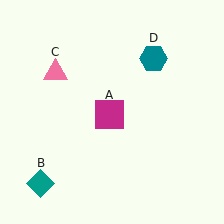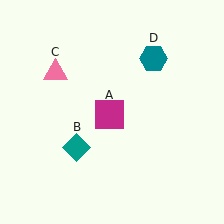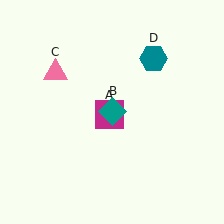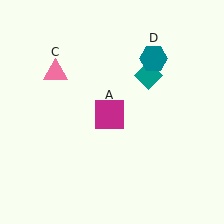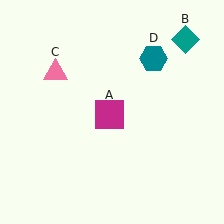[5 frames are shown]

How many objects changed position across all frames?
1 object changed position: teal diamond (object B).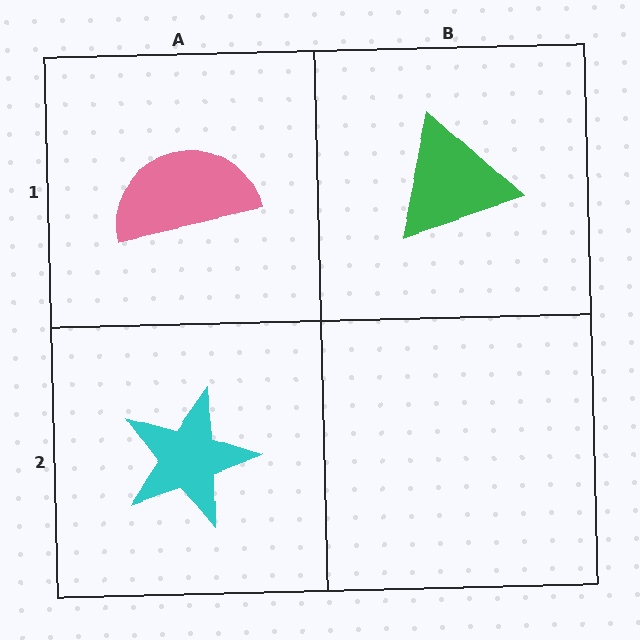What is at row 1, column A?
A pink semicircle.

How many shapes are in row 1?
2 shapes.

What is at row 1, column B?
A green triangle.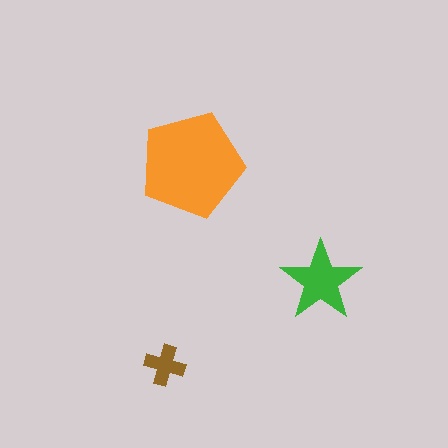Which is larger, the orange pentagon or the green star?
The orange pentagon.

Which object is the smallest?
The brown cross.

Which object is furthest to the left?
The brown cross is leftmost.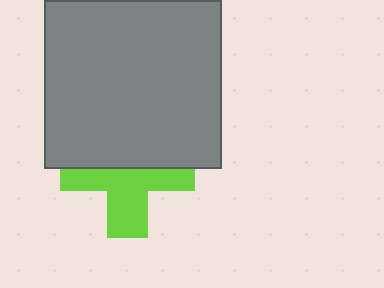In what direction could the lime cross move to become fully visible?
The lime cross could move down. That would shift it out from behind the gray rectangle entirely.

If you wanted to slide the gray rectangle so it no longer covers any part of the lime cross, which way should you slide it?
Slide it up — that is the most direct way to separate the two shapes.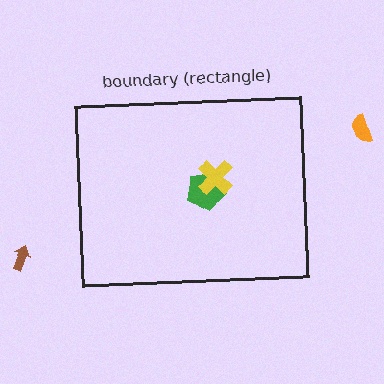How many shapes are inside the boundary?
2 inside, 2 outside.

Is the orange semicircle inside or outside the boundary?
Outside.